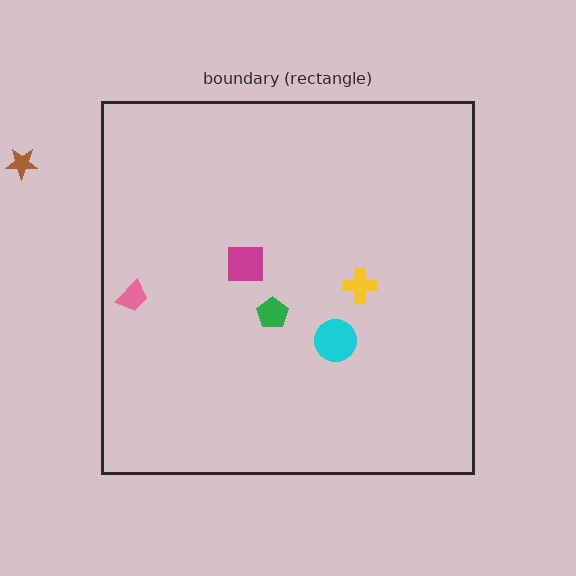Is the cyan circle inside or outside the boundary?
Inside.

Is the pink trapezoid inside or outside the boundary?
Inside.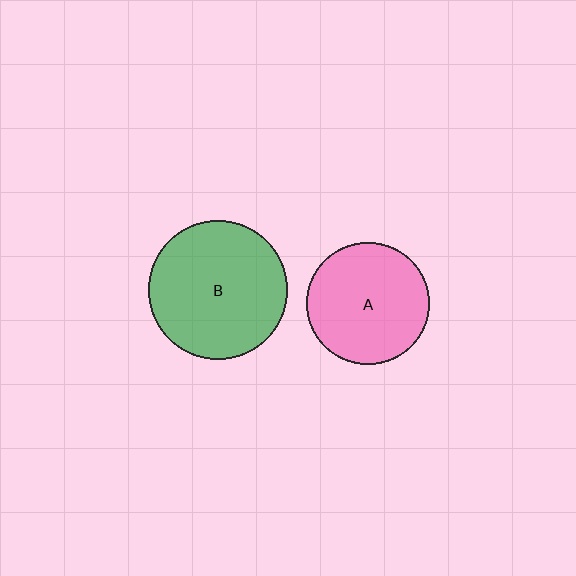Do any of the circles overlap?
No, none of the circles overlap.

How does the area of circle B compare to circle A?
Approximately 1.3 times.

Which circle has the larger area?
Circle B (green).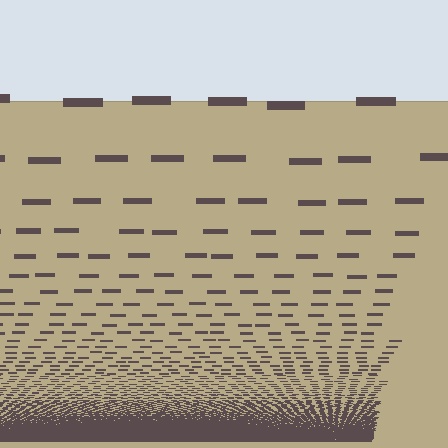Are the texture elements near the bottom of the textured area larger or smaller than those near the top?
Smaller. The gradient is inverted — elements near the bottom are smaller and denser.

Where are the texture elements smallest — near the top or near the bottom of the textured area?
Near the bottom.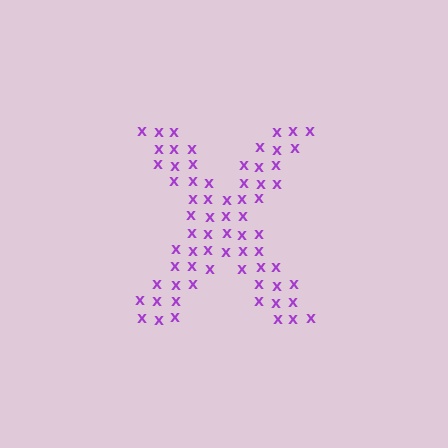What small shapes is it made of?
It is made of small letter X's.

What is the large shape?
The large shape is the letter X.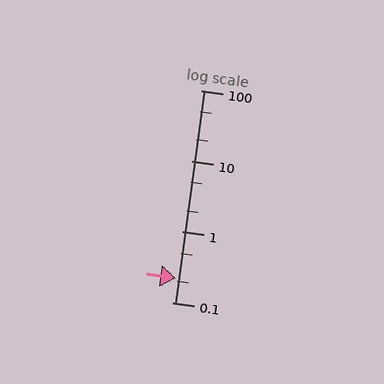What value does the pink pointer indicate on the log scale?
The pointer indicates approximately 0.22.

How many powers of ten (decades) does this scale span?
The scale spans 3 decades, from 0.1 to 100.